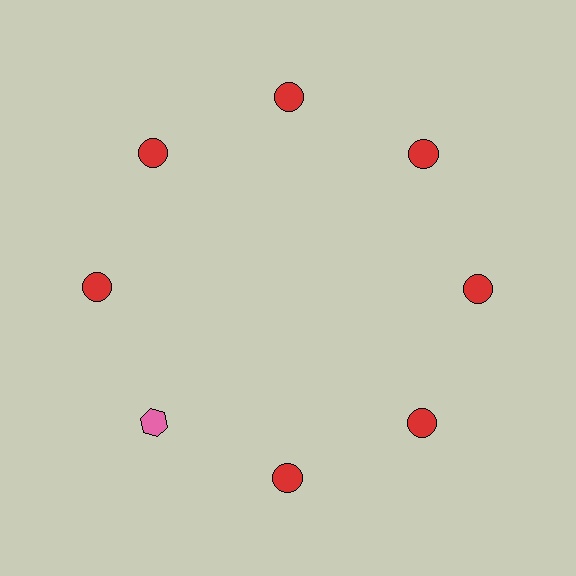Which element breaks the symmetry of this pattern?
The pink hexagon at roughly the 8 o'clock position breaks the symmetry. All other shapes are red circles.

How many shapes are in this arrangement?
There are 8 shapes arranged in a ring pattern.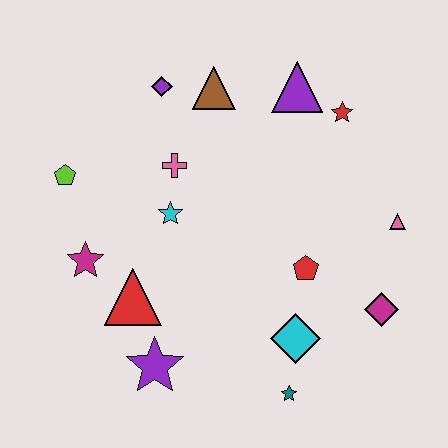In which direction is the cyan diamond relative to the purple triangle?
The cyan diamond is below the purple triangle.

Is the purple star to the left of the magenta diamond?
Yes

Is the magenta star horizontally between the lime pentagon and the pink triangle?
Yes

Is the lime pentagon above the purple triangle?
No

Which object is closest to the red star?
The purple triangle is closest to the red star.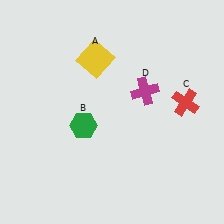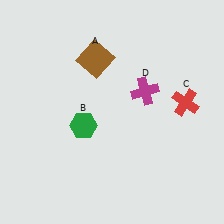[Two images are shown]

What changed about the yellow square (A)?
In Image 1, A is yellow. In Image 2, it changed to brown.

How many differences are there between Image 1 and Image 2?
There is 1 difference between the two images.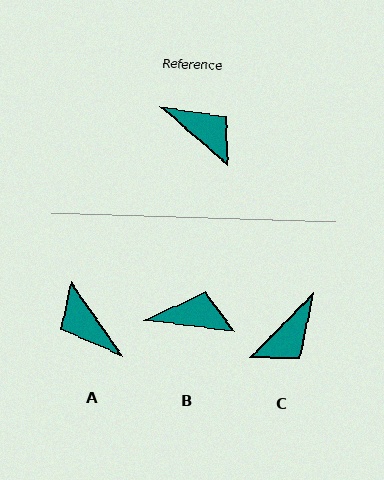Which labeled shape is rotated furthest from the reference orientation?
A, about 166 degrees away.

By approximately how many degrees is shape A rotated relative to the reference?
Approximately 166 degrees counter-clockwise.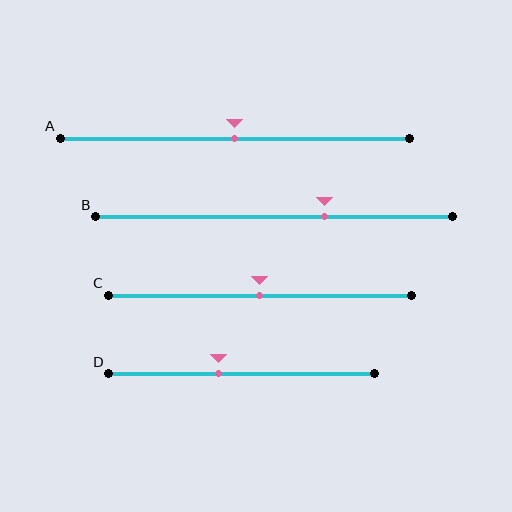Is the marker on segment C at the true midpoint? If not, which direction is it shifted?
Yes, the marker on segment C is at the true midpoint.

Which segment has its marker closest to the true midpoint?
Segment A has its marker closest to the true midpoint.